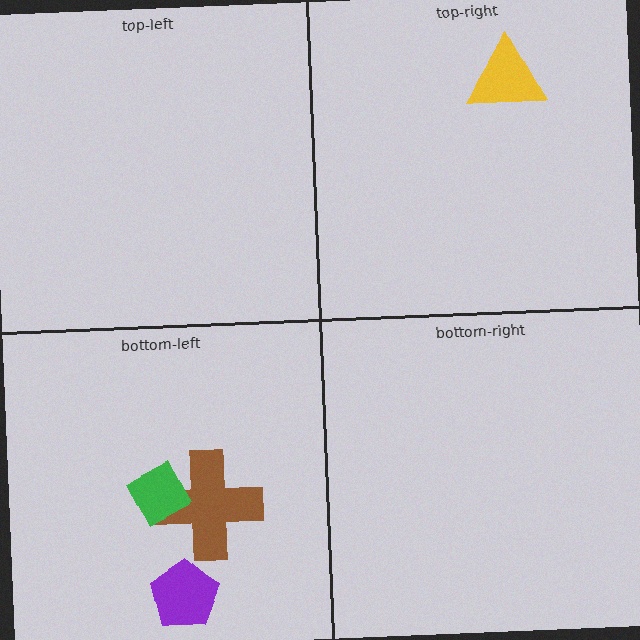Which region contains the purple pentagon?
The bottom-left region.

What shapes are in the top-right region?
The yellow triangle.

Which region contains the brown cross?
The bottom-left region.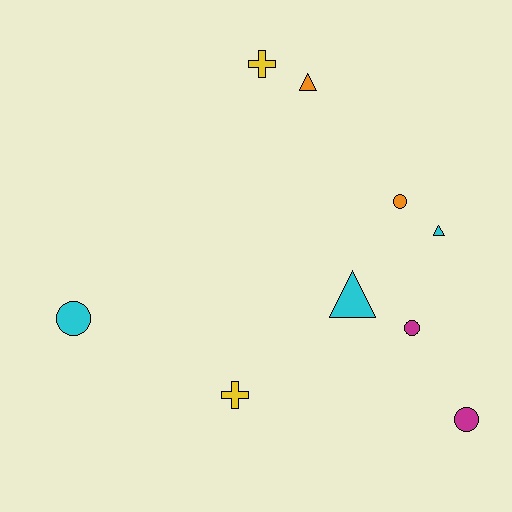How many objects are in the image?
There are 9 objects.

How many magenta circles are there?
There are 2 magenta circles.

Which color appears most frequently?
Cyan, with 3 objects.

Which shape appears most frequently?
Circle, with 4 objects.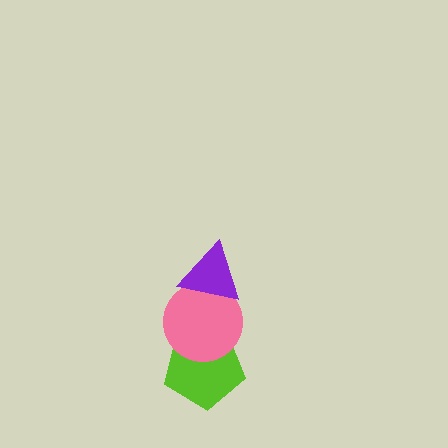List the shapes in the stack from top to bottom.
From top to bottom: the purple triangle, the pink circle, the lime pentagon.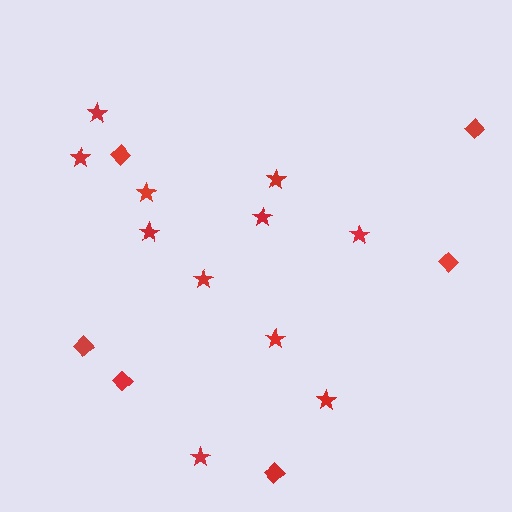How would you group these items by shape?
There are 2 groups: one group of diamonds (6) and one group of stars (11).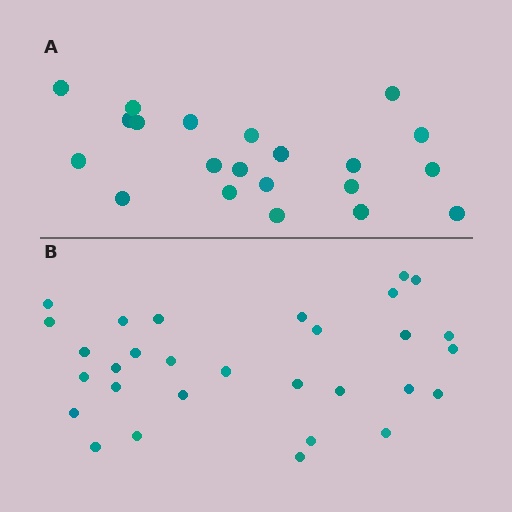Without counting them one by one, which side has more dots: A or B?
Region B (the bottom region) has more dots.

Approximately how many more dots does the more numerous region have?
Region B has roughly 8 or so more dots than region A.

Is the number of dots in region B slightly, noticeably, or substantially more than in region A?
Region B has noticeably more, but not dramatically so. The ratio is roughly 1.4 to 1.